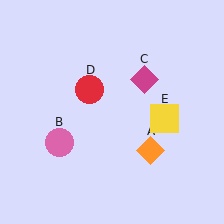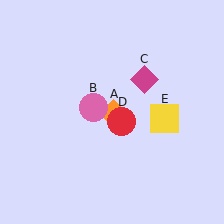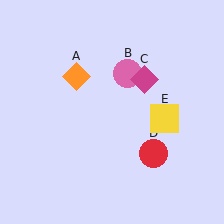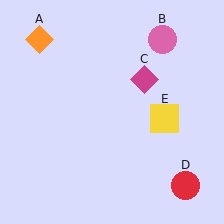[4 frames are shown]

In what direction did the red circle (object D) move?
The red circle (object D) moved down and to the right.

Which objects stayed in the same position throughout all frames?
Magenta diamond (object C) and yellow square (object E) remained stationary.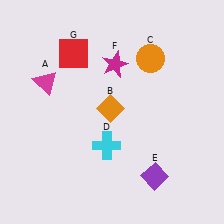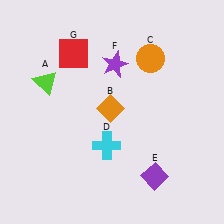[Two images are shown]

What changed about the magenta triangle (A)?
In Image 1, A is magenta. In Image 2, it changed to lime.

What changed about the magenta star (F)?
In Image 1, F is magenta. In Image 2, it changed to purple.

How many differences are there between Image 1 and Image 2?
There are 2 differences between the two images.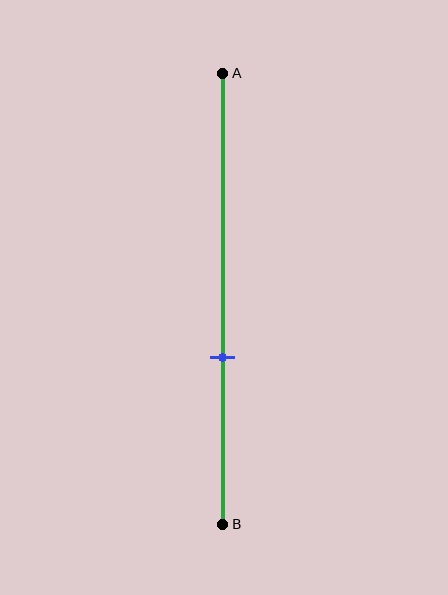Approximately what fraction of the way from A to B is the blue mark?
The blue mark is approximately 65% of the way from A to B.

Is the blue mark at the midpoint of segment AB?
No, the mark is at about 65% from A, not at the 50% midpoint.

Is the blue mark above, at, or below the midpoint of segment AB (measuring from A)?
The blue mark is below the midpoint of segment AB.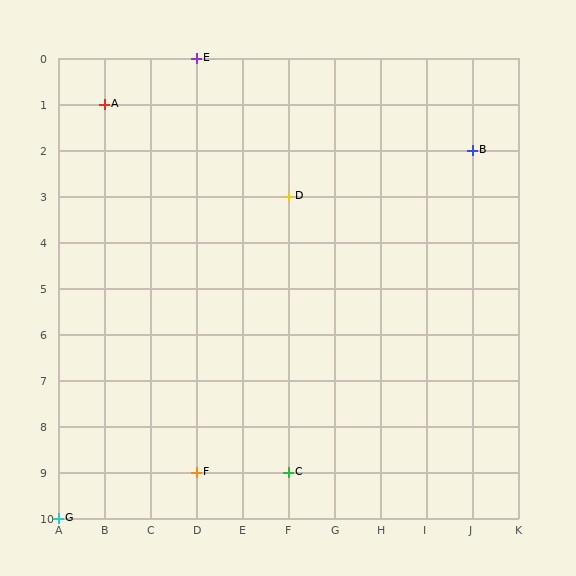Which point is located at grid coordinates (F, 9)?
Point C is at (F, 9).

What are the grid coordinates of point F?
Point F is at grid coordinates (D, 9).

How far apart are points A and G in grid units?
Points A and G are 1 column and 9 rows apart (about 9.1 grid units diagonally).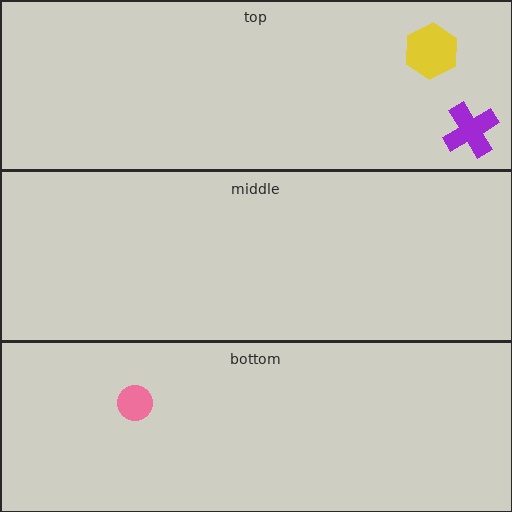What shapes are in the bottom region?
The pink circle.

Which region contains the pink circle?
The bottom region.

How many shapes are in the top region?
2.